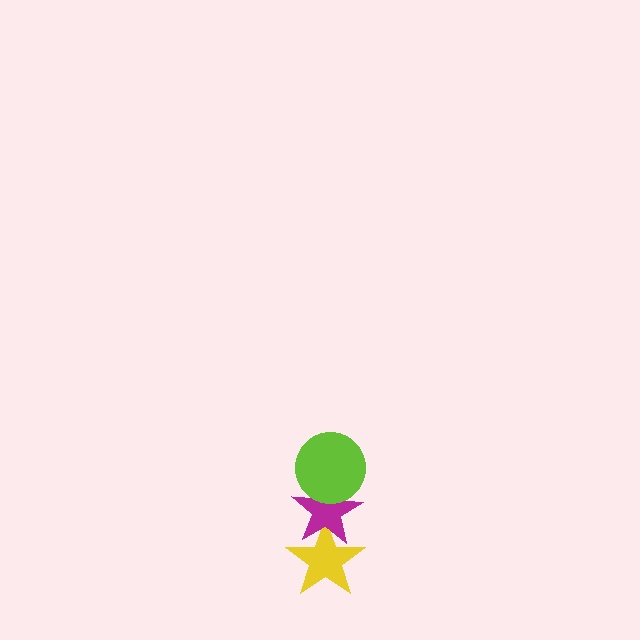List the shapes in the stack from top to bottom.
From top to bottom: the lime circle, the magenta star, the yellow star.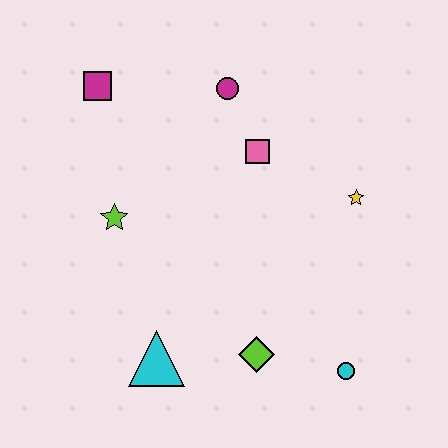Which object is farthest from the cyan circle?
The magenta square is farthest from the cyan circle.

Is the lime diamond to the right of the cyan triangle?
Yes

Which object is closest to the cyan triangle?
The lime diamond is closest to the cyan triangle.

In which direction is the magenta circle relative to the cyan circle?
The magenta circle is above the cyan circle.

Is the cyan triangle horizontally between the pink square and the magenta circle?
No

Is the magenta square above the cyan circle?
Yes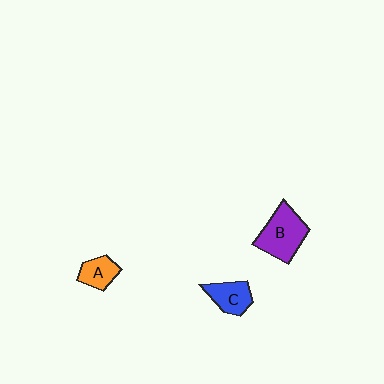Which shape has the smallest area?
Shape A (orange).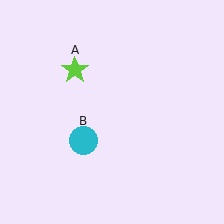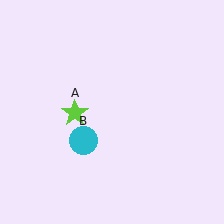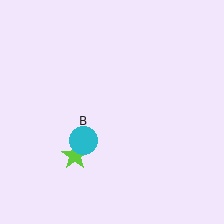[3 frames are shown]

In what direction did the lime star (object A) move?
The lime star (object A) moved down.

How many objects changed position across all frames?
1 object changed position: lime star (object A).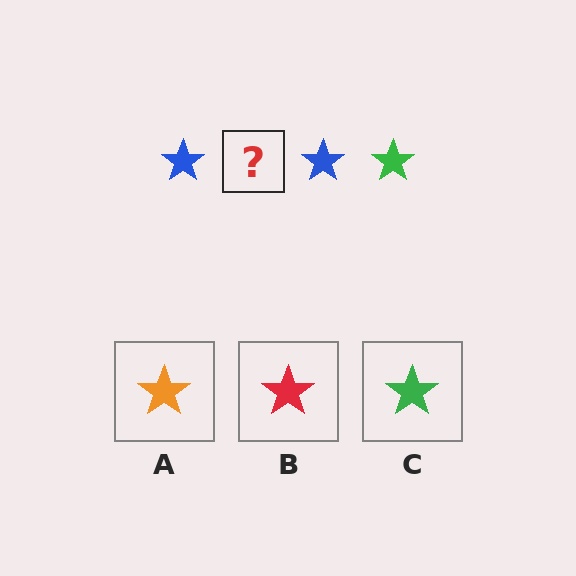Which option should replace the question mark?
Option C.